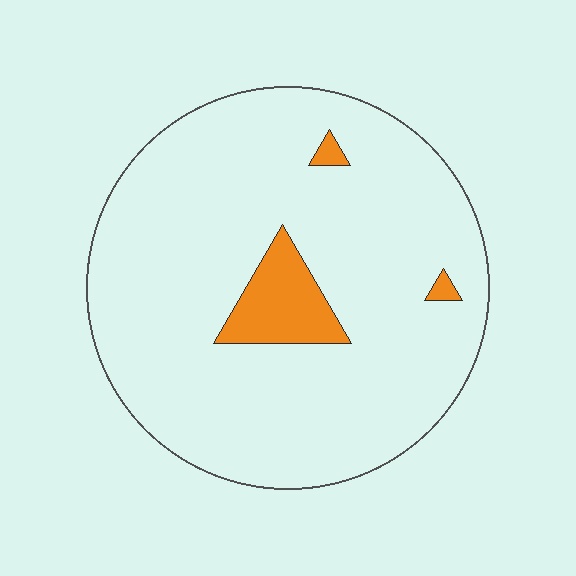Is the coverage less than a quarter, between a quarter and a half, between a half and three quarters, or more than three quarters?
Less than a quarter.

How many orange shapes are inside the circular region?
3.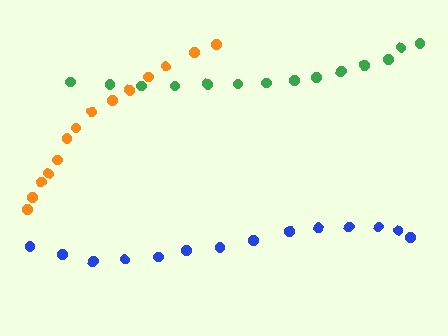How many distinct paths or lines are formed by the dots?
There are 3 distinct paths.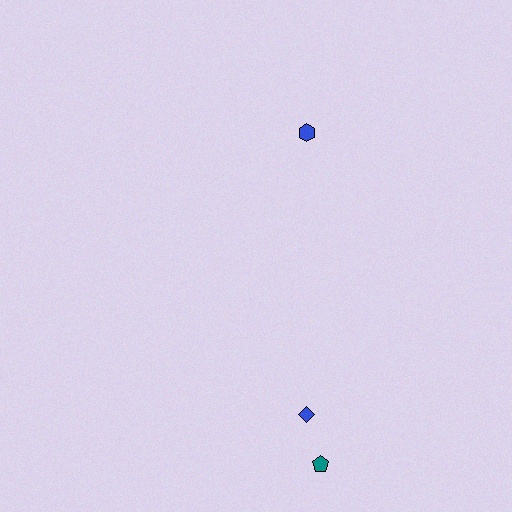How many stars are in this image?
There are no stars.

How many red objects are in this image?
There are no red objects.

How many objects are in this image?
There are 3 objects.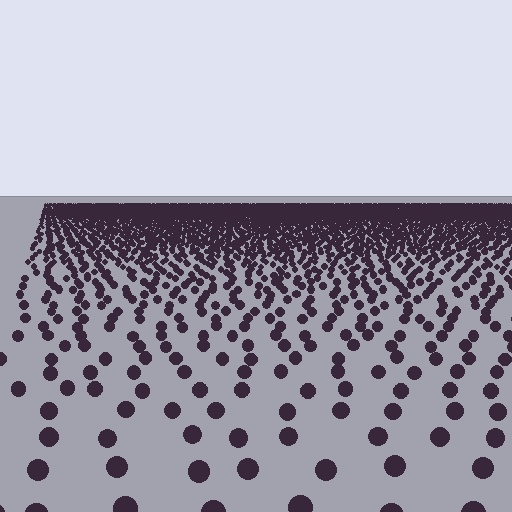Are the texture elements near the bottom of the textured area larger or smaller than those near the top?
Larger. Near the bottom, elements are closer to the viewer and appear at a bigger on-screen size.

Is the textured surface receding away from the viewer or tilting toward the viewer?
The surface is receding away from the viewer. Texture elements get smaller and denser toward the top.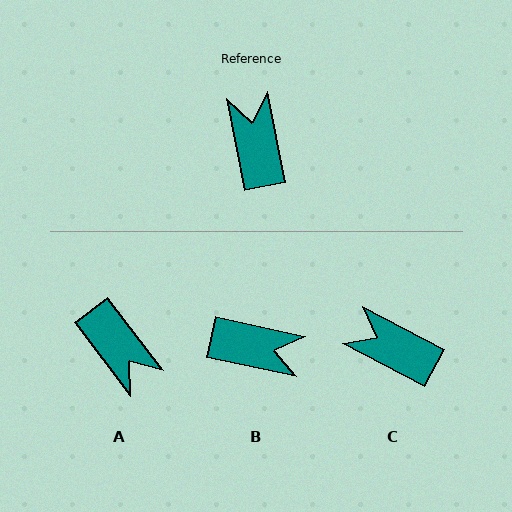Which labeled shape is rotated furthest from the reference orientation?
A, about 153 degrees away.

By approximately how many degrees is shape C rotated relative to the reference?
Approximately 51 degrees counter-clockwise.